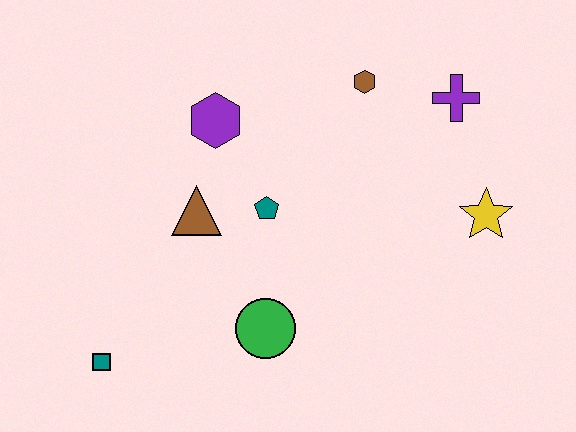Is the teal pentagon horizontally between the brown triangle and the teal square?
No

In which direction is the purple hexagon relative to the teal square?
The purple hexagon is above the teal square.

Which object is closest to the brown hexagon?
The purple cross is closest to the brown hexagon.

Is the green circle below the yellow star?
Yes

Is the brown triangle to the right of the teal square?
Yes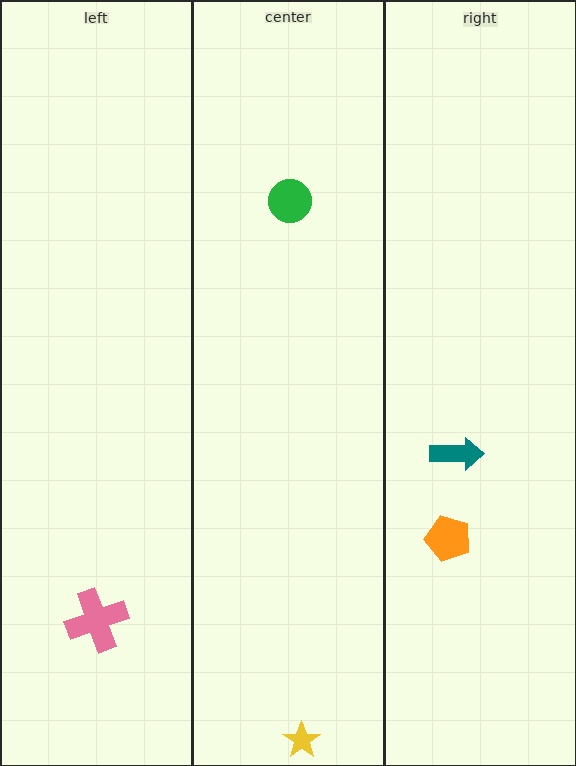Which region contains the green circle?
The center region.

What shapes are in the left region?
The pink cross.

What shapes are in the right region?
The teal arrow, the orange pentagon.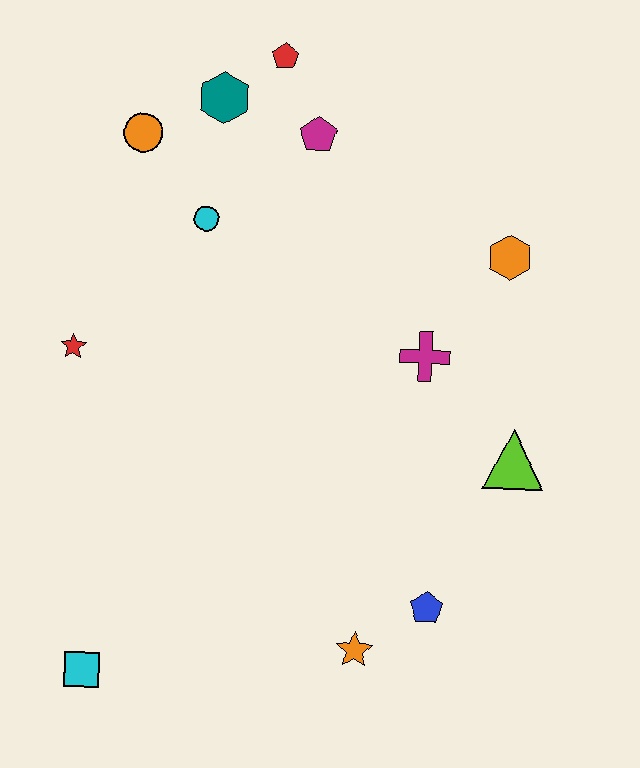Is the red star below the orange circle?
Yes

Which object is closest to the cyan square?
The orange star is closest to the cyan square.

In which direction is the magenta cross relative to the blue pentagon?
The magenta cross is above the blue pentagon.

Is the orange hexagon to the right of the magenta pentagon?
Yes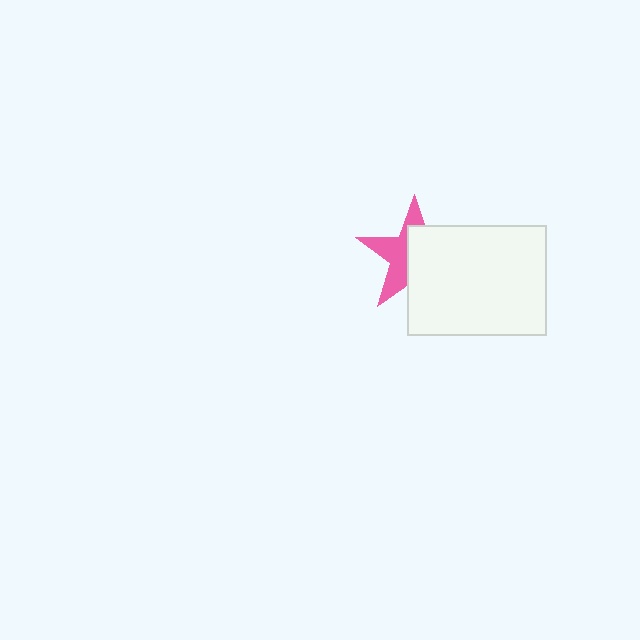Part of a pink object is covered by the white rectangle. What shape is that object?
It is a star.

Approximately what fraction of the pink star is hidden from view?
Roughly 54% of the pink star is hidden behind the white rectangle.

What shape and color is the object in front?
The object in front is a white rectangle.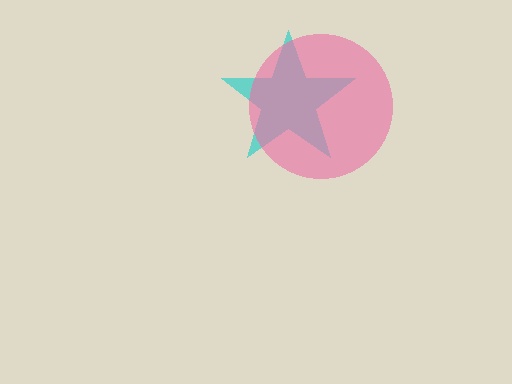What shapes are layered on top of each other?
The layered shapes are: a cyan star, a pink circle.